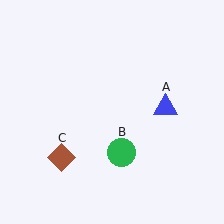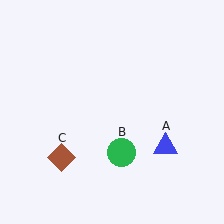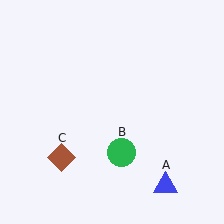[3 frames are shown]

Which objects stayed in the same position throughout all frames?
Green circle (object B) and brown diamond (object C) remained stationary.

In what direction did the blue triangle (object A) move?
The blue triangle (object A) moved down.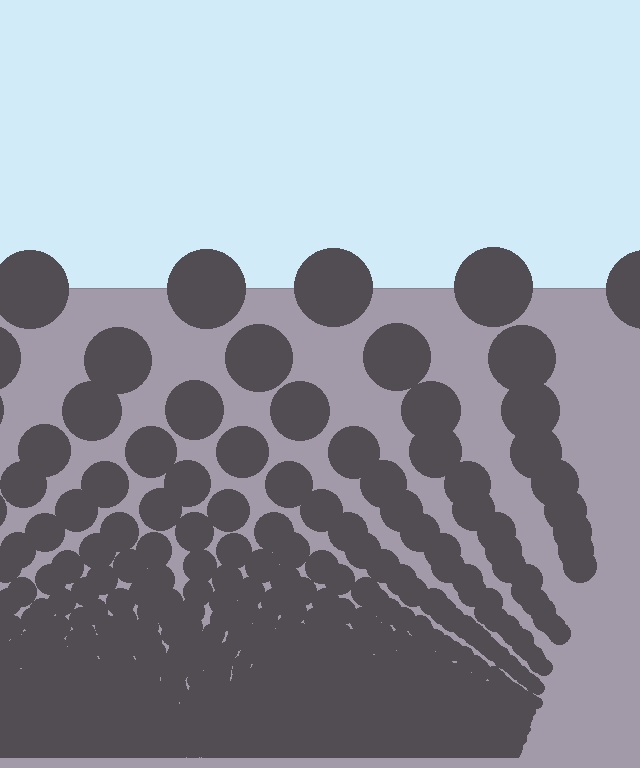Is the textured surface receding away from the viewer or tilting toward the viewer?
The surface appears to tilt toward the viewer. Texture elements get larger and sparser toward the top.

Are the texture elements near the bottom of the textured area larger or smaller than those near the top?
Smaller. The gradient is inverted — elements near the bottom are smaller and denser.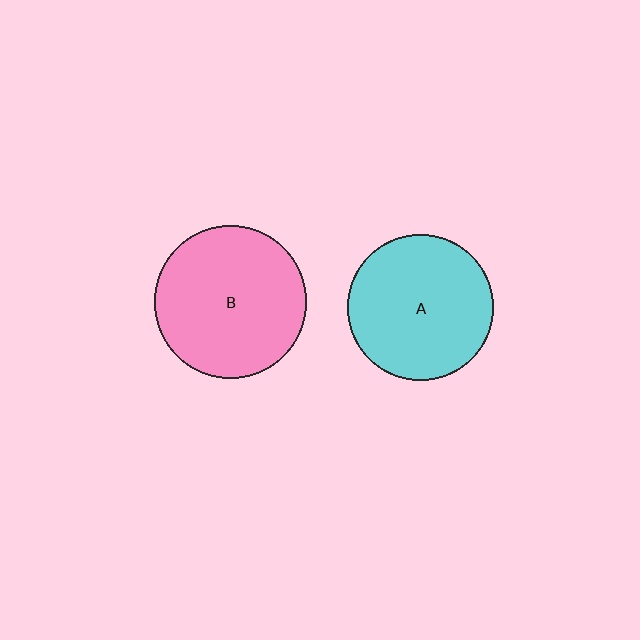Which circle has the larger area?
Circle B (pink).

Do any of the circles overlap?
No, none of the circles overlap.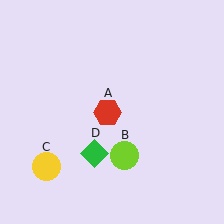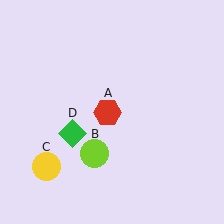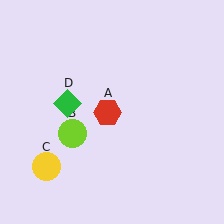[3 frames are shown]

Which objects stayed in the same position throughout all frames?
Red hexagon (object A) and yellow circle (object C) remained stationary.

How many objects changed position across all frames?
2 objects changed position: lime circle (object B), green diamond (object D).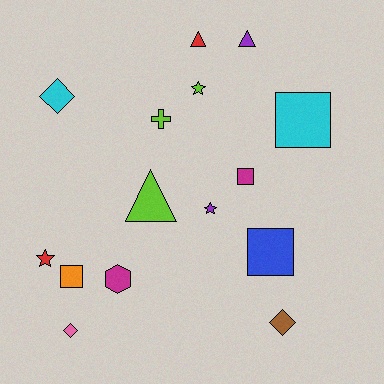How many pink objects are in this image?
There is 1 pink object.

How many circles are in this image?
There are no circles.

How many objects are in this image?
There are 15 objects.